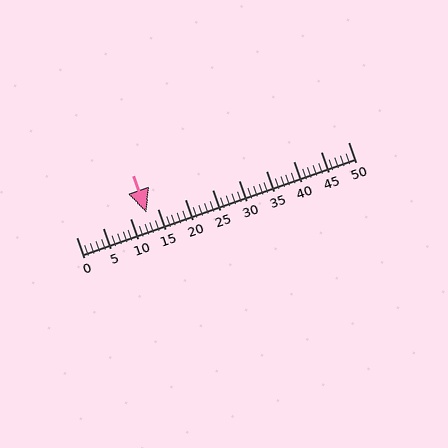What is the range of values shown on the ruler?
The ruler shows values from 0 to 50.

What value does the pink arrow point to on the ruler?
The pink arrow points to approximately 13.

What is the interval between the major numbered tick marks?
The major tick marks are spaced 5 units apart.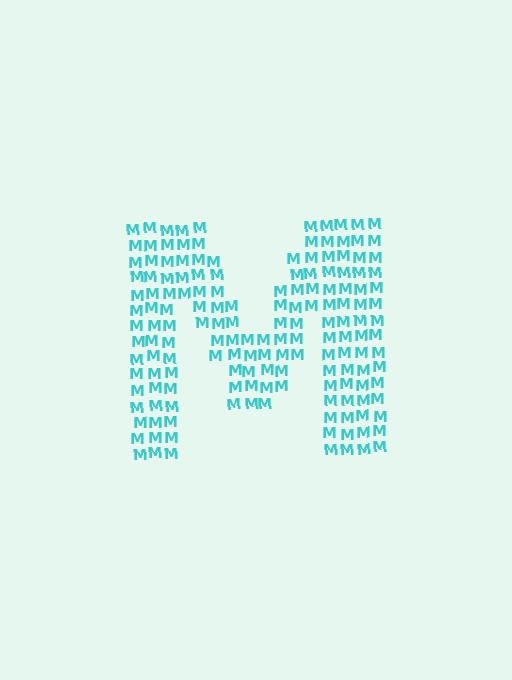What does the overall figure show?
The overall figure shows the letter M.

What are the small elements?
The small elements are letter M's.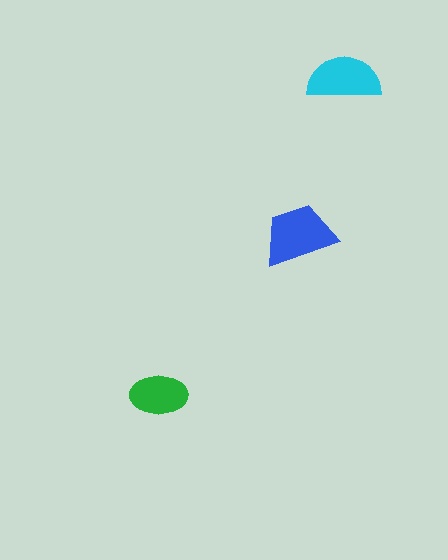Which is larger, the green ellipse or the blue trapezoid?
The blue trapezoid.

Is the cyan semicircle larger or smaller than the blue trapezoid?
Smaller.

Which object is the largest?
The blue trapezoid.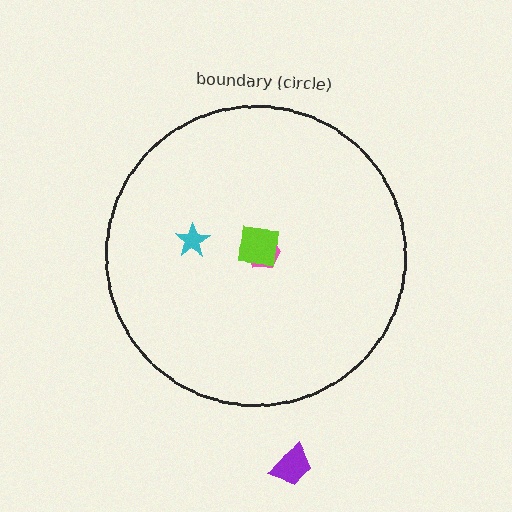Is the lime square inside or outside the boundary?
Inside.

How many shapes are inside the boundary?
3 inside, 1 outside.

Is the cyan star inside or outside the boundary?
Inside.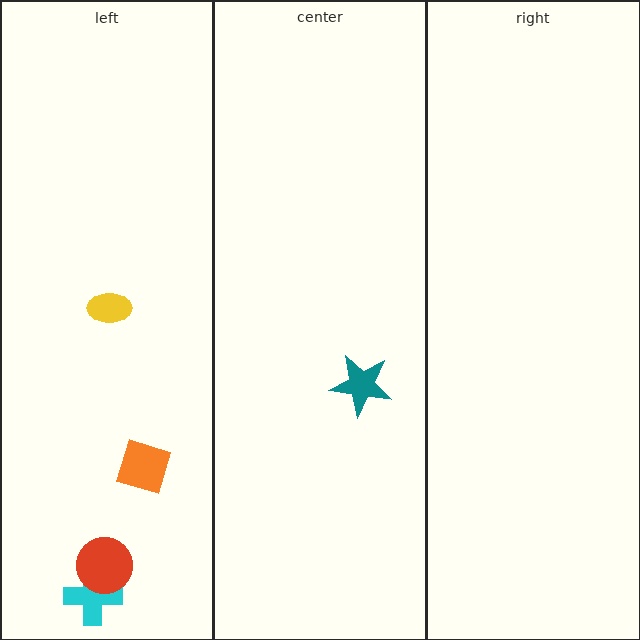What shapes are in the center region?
The teal star.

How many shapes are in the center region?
1.